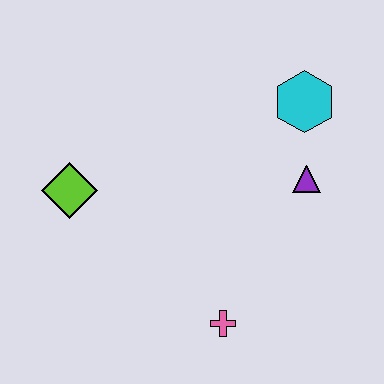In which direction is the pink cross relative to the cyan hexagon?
The pink cross is below the cyan hexagon.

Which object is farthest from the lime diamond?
The cyan hexagon is farthest from the lime diamond.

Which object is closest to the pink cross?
The purple triangle is closest to the pink cross.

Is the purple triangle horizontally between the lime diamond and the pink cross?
No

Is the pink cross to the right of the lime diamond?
Yes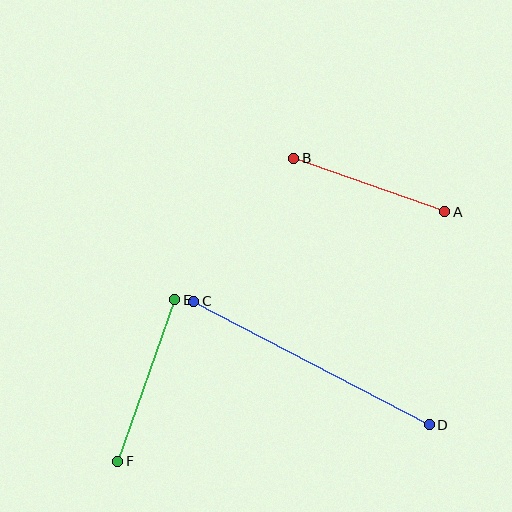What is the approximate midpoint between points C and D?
The midpoint is at approximately (311, 363) pixels.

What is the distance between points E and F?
The distance is approximately 172 pixels.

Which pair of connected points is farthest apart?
Points C and D are farthest apart.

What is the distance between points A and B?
The distance is approximately 160 pixels.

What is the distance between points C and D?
The distance is approximately 266 pixels.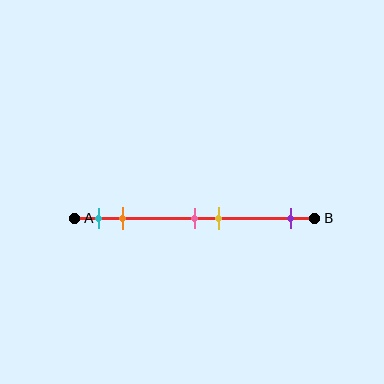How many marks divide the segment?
There are 5 marks dividing the segment.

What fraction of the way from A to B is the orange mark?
The orange mark is approximately 20% (0.2) of the way from A to B.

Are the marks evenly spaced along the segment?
No, the marks are not evenly spaced.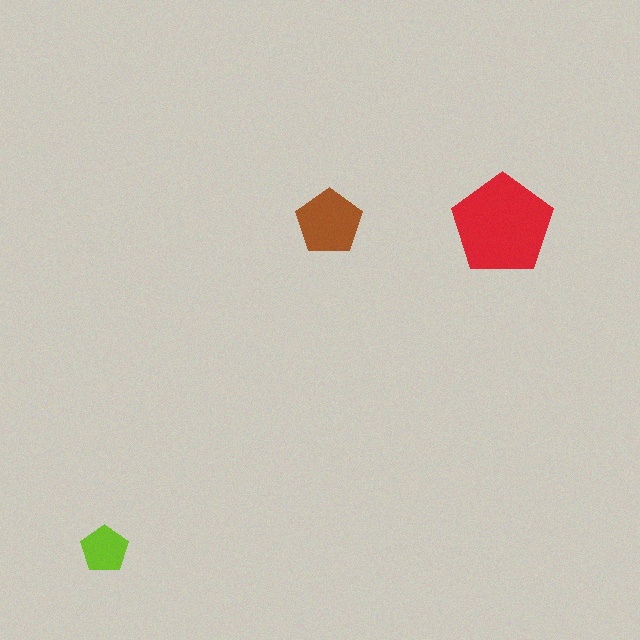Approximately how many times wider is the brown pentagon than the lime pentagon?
About 1.5 times wider.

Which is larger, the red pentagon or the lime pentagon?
The red one.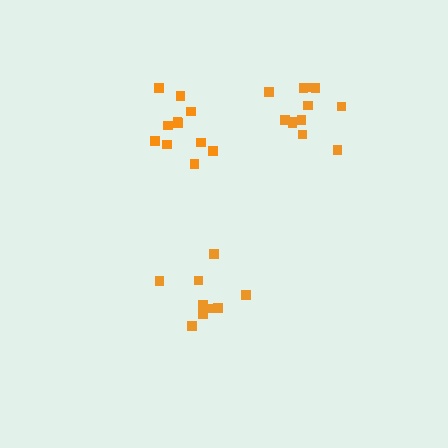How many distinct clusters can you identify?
There are 3 distinct clusters.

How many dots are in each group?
Group 1: 12 dots, Group 2: 12 dots, Group 3: 10 dots (34 total).